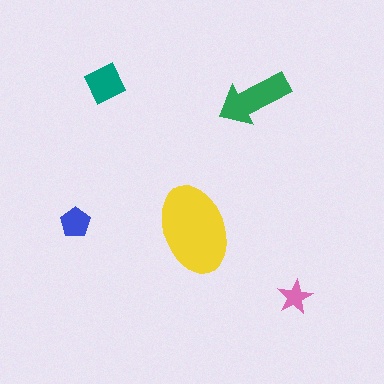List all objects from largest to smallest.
The yellow ellipse, the green arrow, the teal diamond, the blue pentagon, the pink star.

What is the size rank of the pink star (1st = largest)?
5th.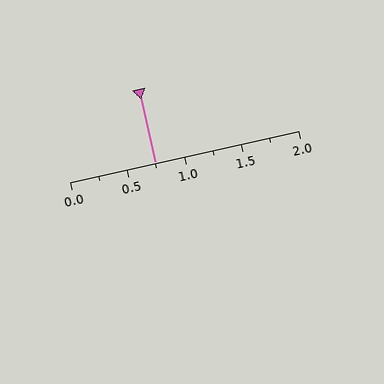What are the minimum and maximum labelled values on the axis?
The axis runs from 0.0 to 2.0.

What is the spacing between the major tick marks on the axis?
The major ticks are spaced 0.5 apart.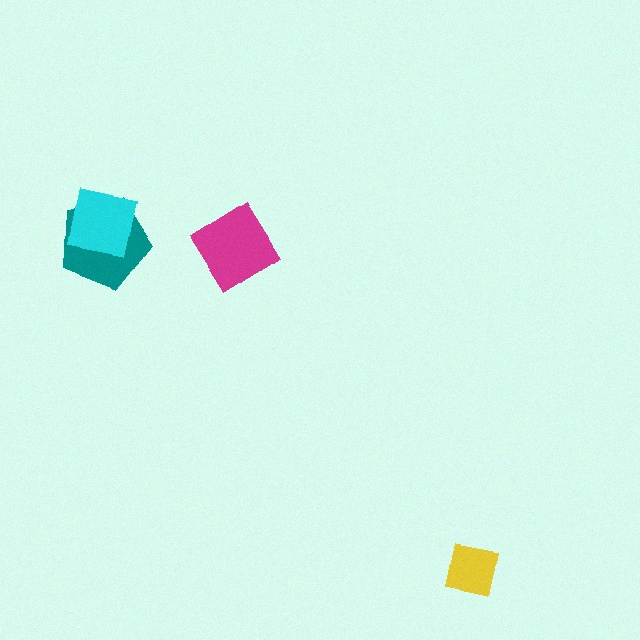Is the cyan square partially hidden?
No, no other shape covers it.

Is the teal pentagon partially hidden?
Yes, it is partially covered by another shape.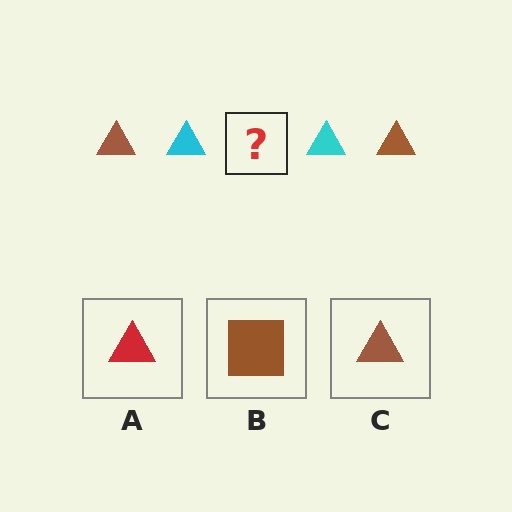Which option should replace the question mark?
Option C.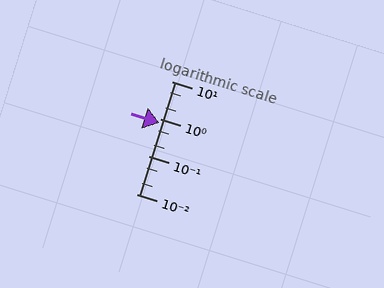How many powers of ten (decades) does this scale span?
The scale spans 3 decades, from 0.01 to 10.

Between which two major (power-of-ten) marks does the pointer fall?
The pointer is between 0.1 and 1.